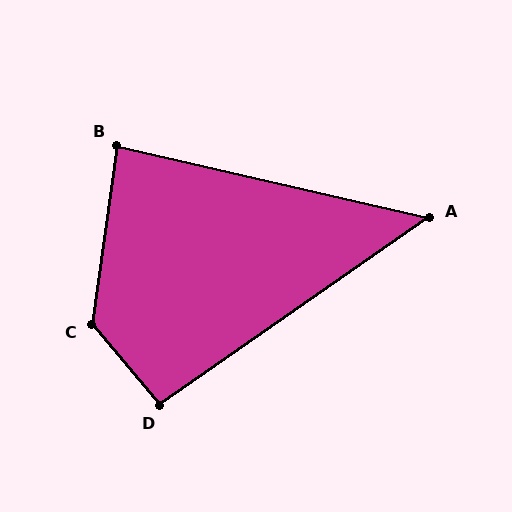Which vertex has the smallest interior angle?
A, at approximately 48 degrees.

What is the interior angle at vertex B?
Approximately 85 degrees (acute).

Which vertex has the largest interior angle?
C, at approximately 132 degrees.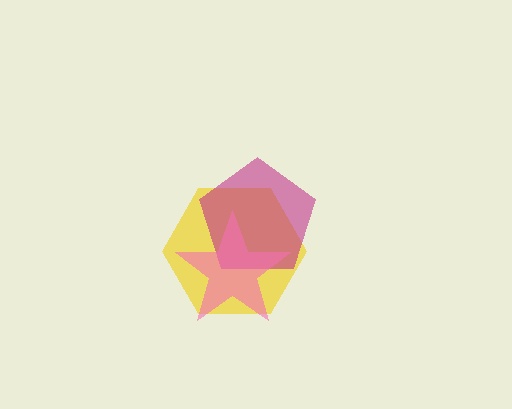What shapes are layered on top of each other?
The layered shapes are: a yellow hexagon, a magenta pentagon, a pink star.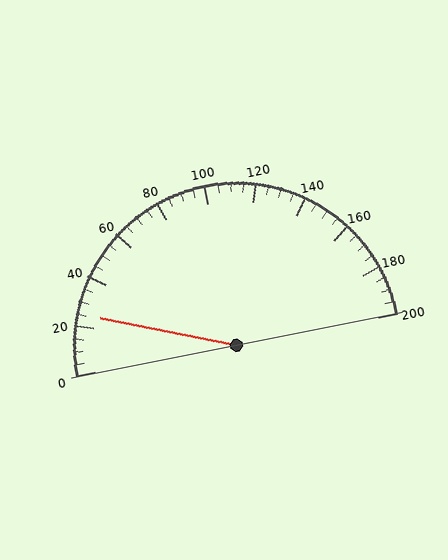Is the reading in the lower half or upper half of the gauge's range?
The reading is in the lower half of the range (0 to 200).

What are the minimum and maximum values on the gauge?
The gauge ranges from 0 to 200.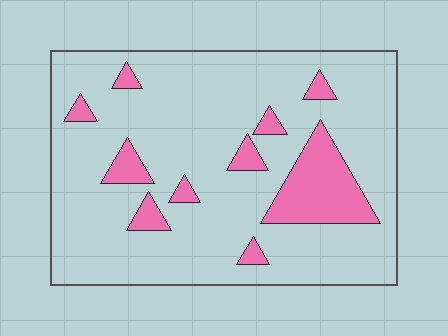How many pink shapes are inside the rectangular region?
10.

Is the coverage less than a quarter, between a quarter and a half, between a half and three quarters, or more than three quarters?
Less than a quarter.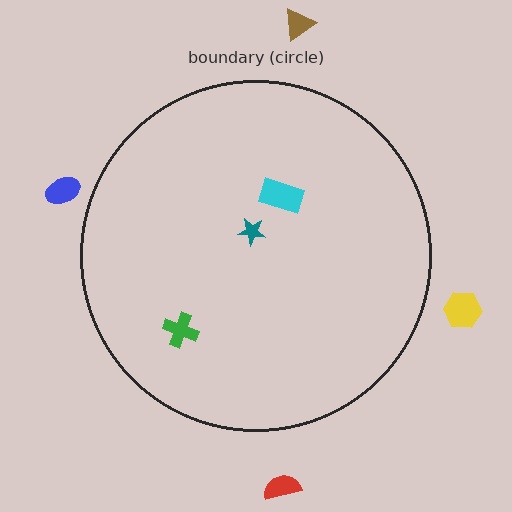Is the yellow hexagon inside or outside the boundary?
Outside.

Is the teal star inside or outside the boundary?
Inside.